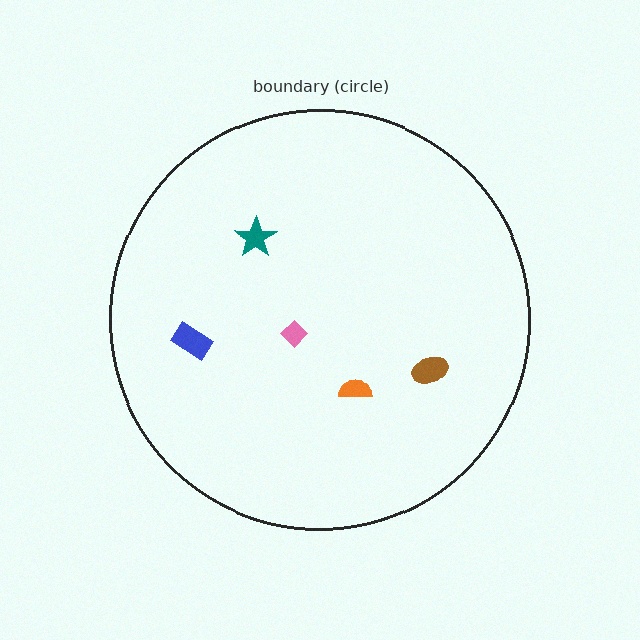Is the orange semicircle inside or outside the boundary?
Inside.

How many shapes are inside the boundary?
5 inside, 0 outside.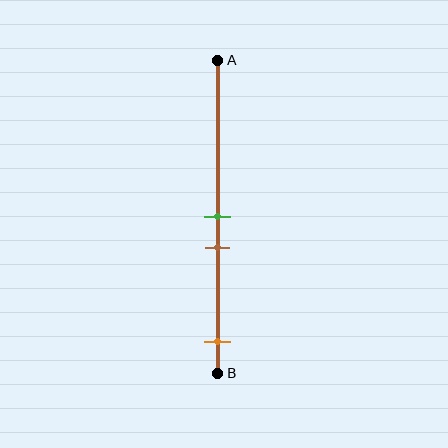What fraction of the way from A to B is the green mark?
The green mark is approximately 50% (0.5) of the way from A to B.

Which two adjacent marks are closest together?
The green and brown marks are the closest adjacent pair.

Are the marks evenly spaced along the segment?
No, the marks are not evenly spaced.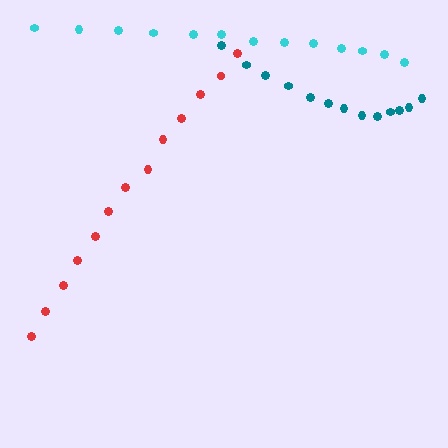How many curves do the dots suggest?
There are 3 distinct paths.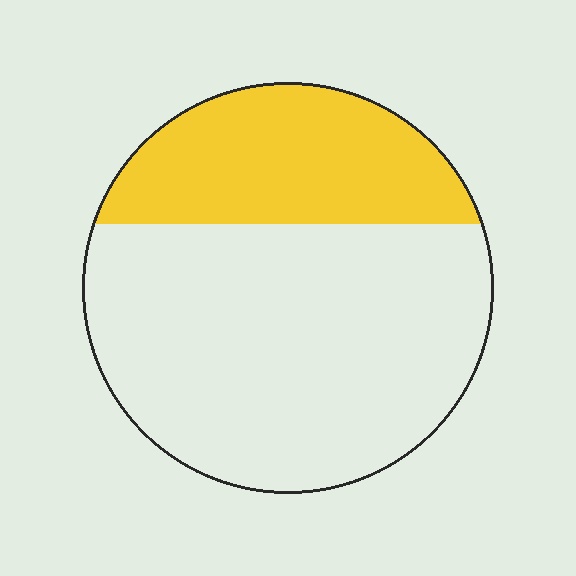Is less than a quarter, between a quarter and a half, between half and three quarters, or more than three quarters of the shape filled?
Between a quarter and a half.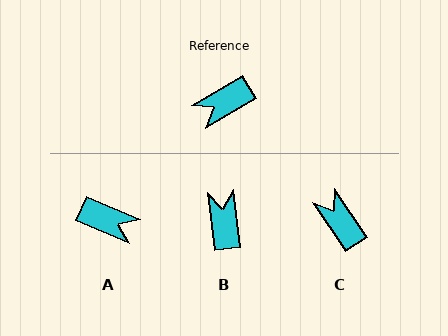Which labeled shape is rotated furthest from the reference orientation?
A, about 127 degrees away.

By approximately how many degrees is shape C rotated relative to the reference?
Approximately 87 degrees clockwise.